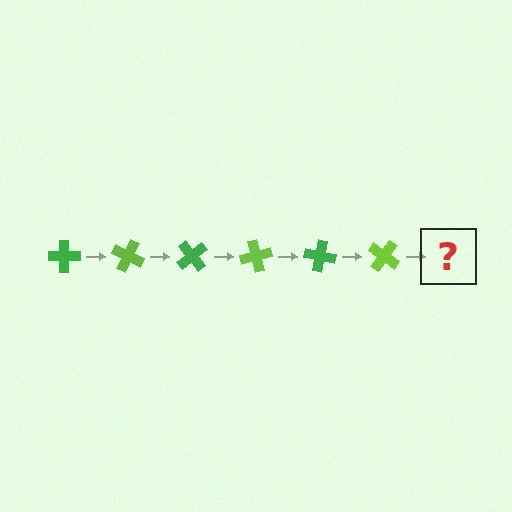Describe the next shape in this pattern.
It should be a green cross, rotated 150 degrees from the start.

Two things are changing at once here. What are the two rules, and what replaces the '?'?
The two rules are that it rotates 25 degrees each step and the color cycles through green and lime. The '?' should be a green cross, rotated 150 degrees from the start.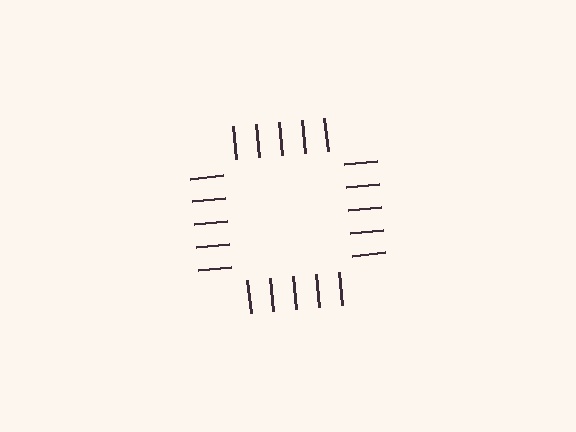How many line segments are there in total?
20 — 5 along each of the 4 edges.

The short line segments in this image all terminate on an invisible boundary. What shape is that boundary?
An illusory square — the line segments terminate on its edges but no continuous stroke is drawn.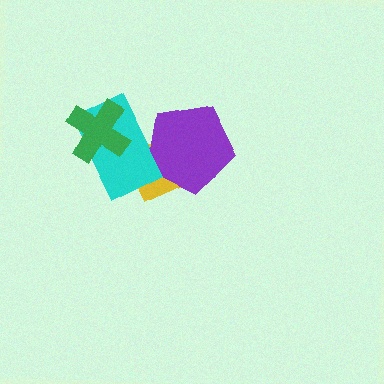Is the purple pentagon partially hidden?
Yes, it is partially covered by another shape.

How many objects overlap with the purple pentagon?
2 objects overlap with the purple pentagon.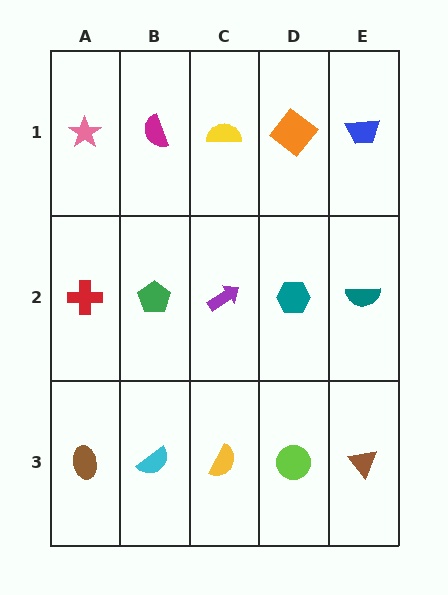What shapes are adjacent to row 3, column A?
A red cross (row 2, column A), a cyan semicircle (row 3, column B).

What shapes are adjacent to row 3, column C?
A purple arrow (row 2, column C), a cyan semicircle (row 3, column B), a lime circle (row 3, column D).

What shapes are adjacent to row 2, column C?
A yellow semicircle (row 1, column C), a yellow semicircle (row 3, column C), a green pentagon (row 2, column B), a teal hexagon (row 2, column D).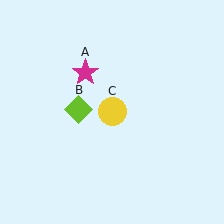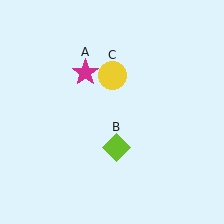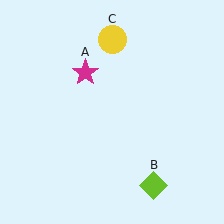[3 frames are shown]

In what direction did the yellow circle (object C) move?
The yellow circle (object C) moved up.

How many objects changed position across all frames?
2 objects changed position: lime diamond (object B), yellow circle (object C).